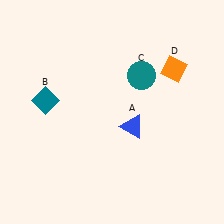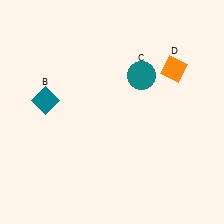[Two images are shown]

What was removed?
The blue triangle (A) was removed in Image 2.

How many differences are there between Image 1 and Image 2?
There is 1 difference between the two images.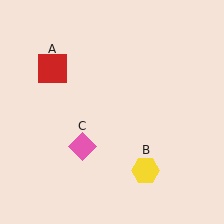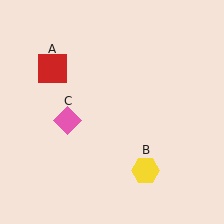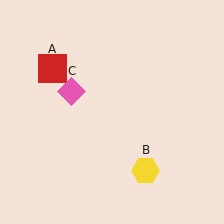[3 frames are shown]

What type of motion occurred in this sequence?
The pink diamond (object C) rotated clockwise around the center of the scene.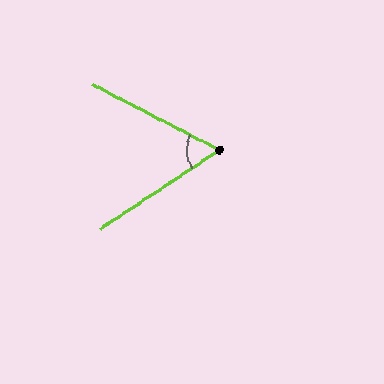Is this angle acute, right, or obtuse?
It is acute.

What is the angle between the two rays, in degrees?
Approximately 61 degrees.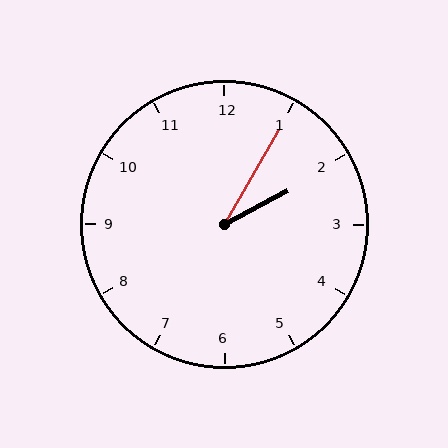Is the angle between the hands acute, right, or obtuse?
It is acute.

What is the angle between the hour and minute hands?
Approximately 32 degrees.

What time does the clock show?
2:05.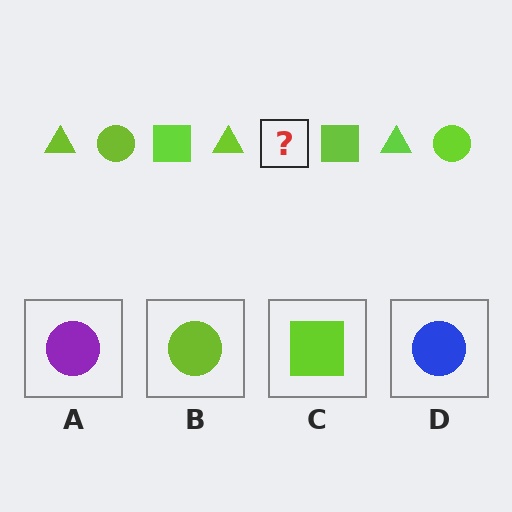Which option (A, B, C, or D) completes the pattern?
B.